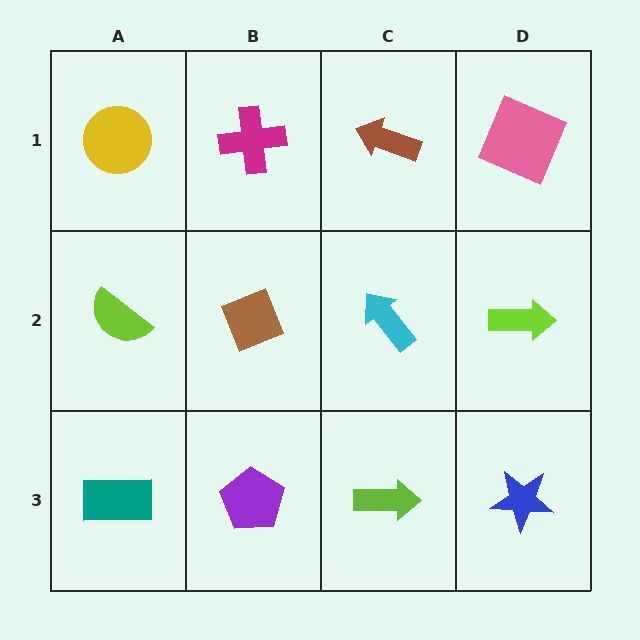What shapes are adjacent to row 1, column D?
A lime arrow (row 2, column D), a brown arrow (row 1, column C).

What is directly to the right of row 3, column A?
A purple pentagon.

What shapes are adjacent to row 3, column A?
A lime semicircle (row 2, column A), a purple pentagon (row 3, column B).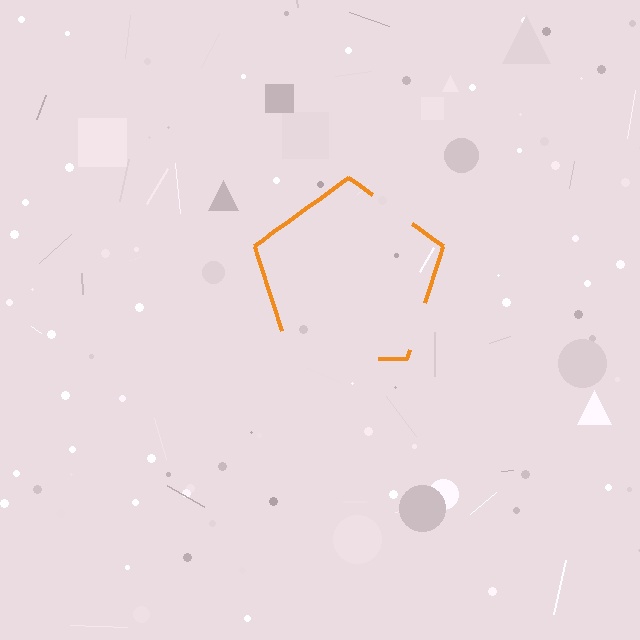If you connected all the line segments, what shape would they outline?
They would outline a pentagon.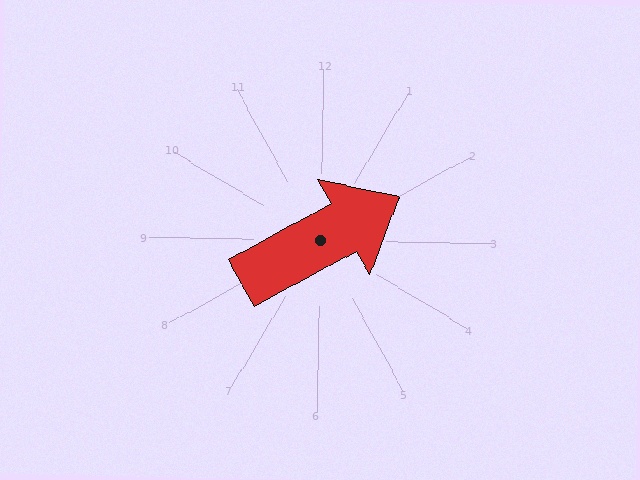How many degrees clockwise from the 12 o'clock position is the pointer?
Approximately 60 degrees.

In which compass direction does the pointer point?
Northeast.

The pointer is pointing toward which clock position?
Roughly 2 o'clock.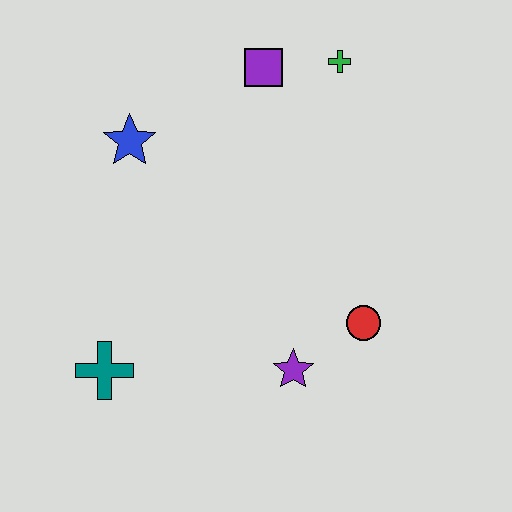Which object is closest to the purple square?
The green cross is closest to the purple square.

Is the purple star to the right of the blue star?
Yes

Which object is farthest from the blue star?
The red circle is farthest from the blue star.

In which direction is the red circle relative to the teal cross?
The red circle is to the right of the teal cross.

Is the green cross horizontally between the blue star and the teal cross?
No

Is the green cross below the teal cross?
No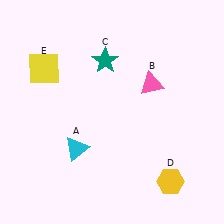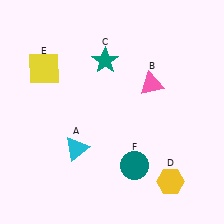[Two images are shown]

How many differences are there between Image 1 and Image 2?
There is 1 difference between the two images.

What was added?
A teal circle (F) was added in Image 2.